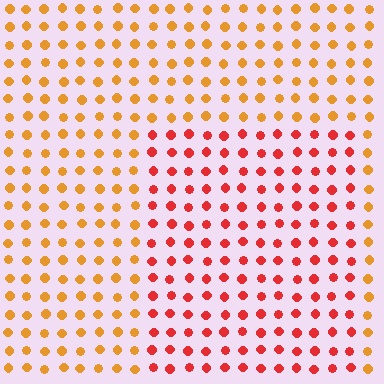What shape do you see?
I see a rectangle.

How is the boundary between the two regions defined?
The boundary is defined purely by a slight shift in hue (about 37 degrees). Spacing, size, and orientation are identical on both sides.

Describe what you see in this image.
The image is filled with small orange elements in a uniform arrangement. A rectangle-shaped region is visible where the elements are tinted to a slightly different hue, forming a subtle color boundary.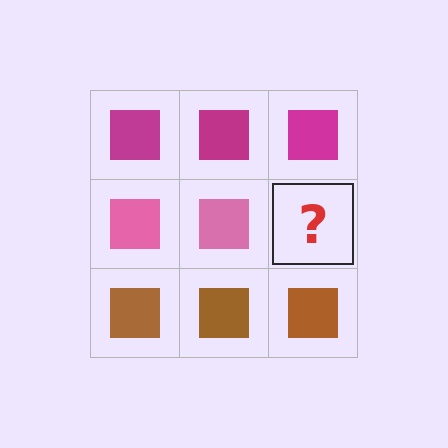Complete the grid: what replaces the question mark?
The question mark should be replaced with a pink square.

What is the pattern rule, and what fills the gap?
The rule is that each row has a consistent color. The gap should be filled with a pink square.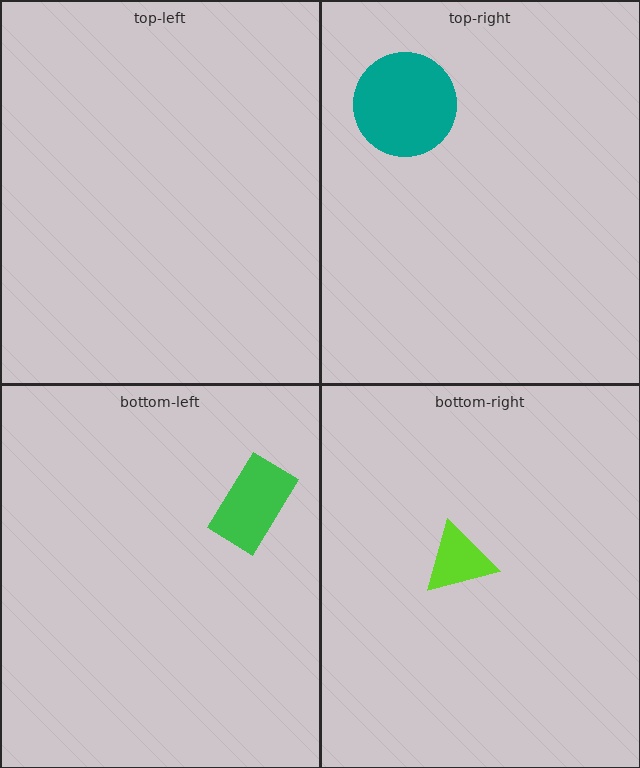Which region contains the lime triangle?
The bottom-right region.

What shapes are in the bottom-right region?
The lime triangle.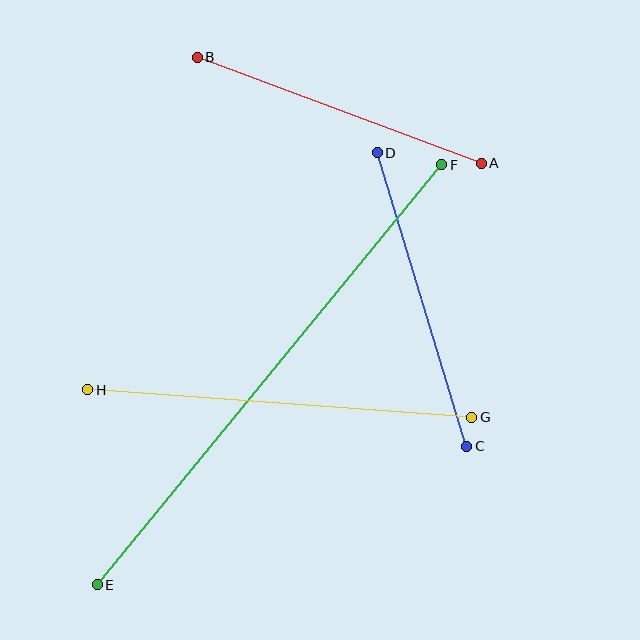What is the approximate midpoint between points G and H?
The midpoint is at approximately (280, 404) pixels.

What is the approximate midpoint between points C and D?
The midpoint is at approximately (422, 300) pixels.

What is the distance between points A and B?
The distance is approximately 303 pixels.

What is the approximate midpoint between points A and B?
The midpoint is at approximately (339, 110) pixels.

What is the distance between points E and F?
The distance is approximately 543 pixels.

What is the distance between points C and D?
The distance is approximately 307 pixels.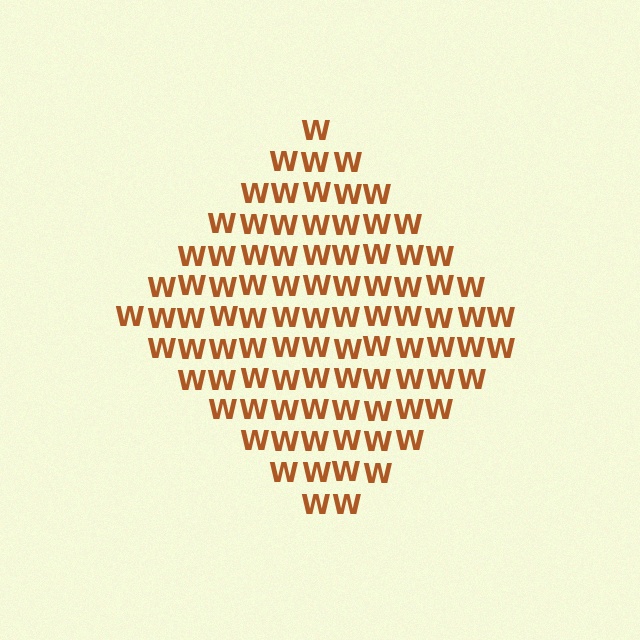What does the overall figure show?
The overall figure shows a diamond.